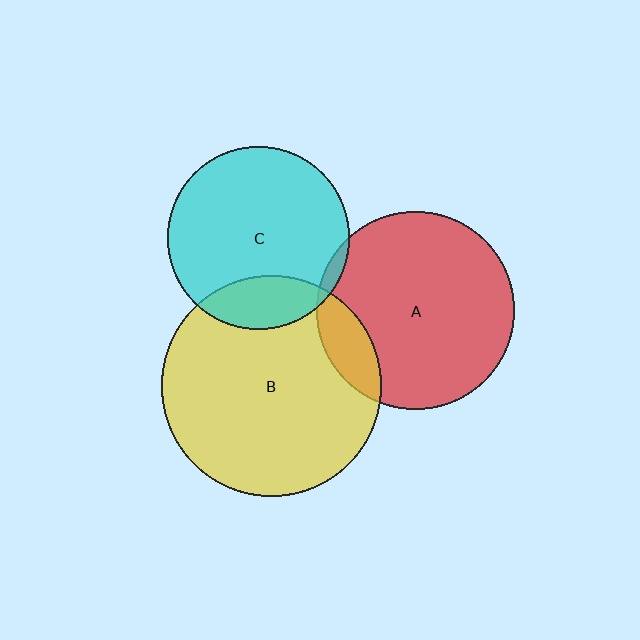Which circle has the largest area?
Circle B (yellow).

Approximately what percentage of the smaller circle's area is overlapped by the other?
Approximately 5%.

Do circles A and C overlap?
Yes.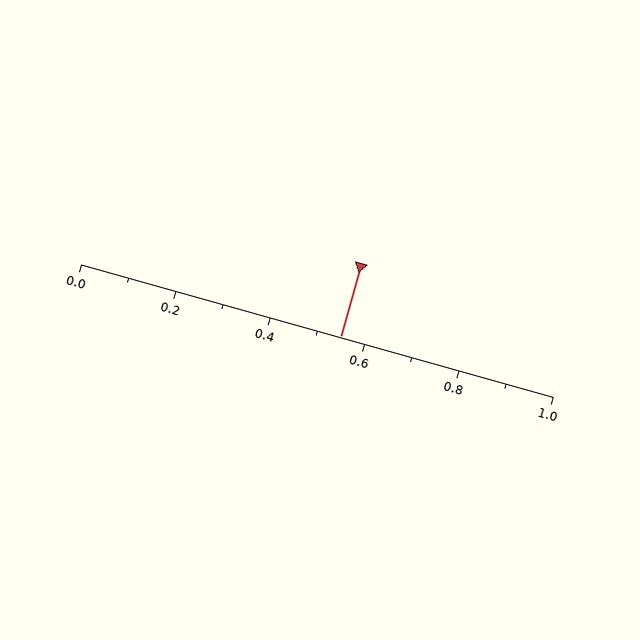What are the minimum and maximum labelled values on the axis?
The axis runs from 0.0 to 1.0.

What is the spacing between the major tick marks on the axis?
The major ticks are spaced 0.2 apart.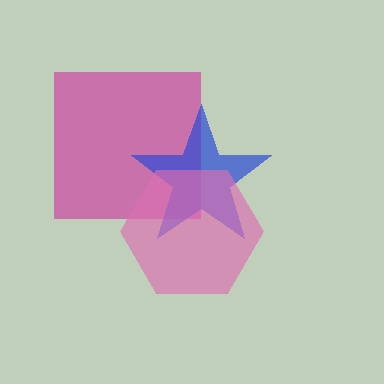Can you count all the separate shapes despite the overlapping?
Yes, there are 3 separate shapes.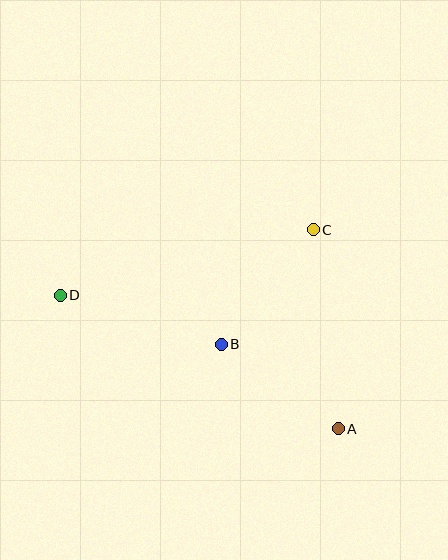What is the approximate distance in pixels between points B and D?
The distance between B and D is approximately 168 pixels.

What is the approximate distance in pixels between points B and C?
The distance between B and C is approximately 147 pixels.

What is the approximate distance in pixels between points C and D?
The distance between C and D is approximately 261 pixels.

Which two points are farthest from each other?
Points A and D are farthest from each other.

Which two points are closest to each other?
Points A and B are closest to each other.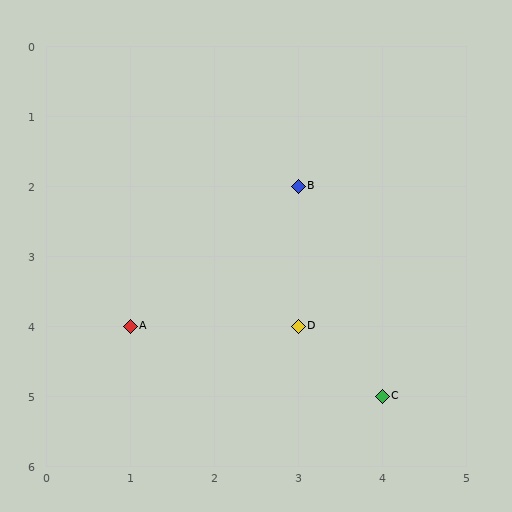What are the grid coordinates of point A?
Point A is at grid coordinates (1, 4).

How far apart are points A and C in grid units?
Points A and C are 3 columns and 1 row apart (about 3.2 grid units diagonally).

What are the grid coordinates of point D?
Point D is at grid coordinates (3, 4).